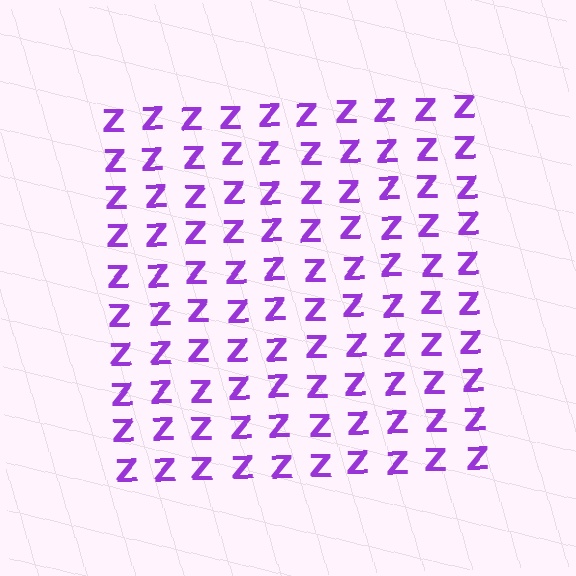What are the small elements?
The small elements are letter Z's.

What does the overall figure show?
The overall figure shows a square.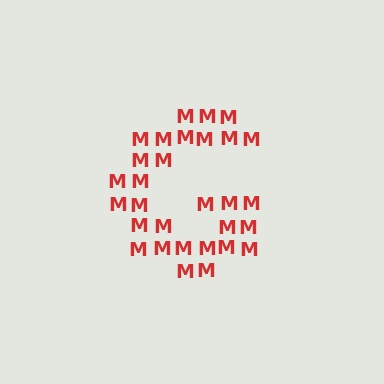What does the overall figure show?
The overall figure shows the letter G.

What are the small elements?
The small elements are letter M's.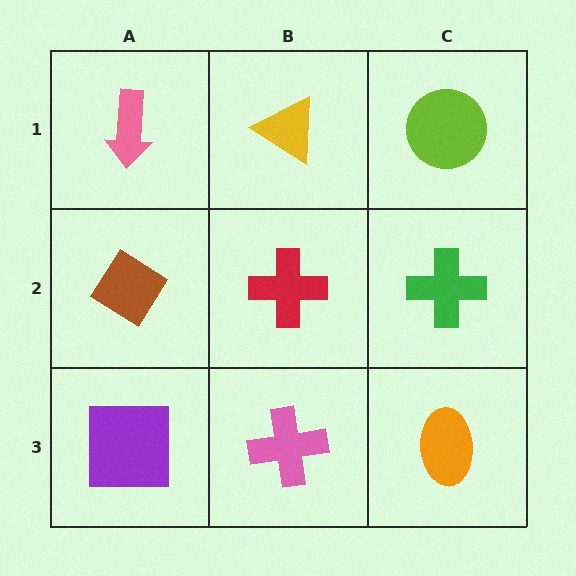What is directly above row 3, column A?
A brown diamond.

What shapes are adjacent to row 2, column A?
A pink arrow (row 1, column A), a purple square (row 3, column A), a red cross (row 2, column B).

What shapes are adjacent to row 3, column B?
A red cross (row 2, column B), a purple square (row 3, column A), an orange ellipse (row 3, column C).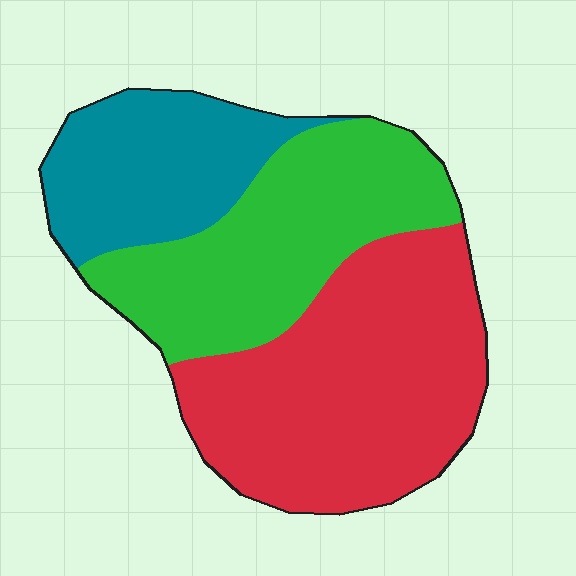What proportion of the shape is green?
Green covers around 35% of the shape.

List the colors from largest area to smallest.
From largest to smallest: red, green, teal.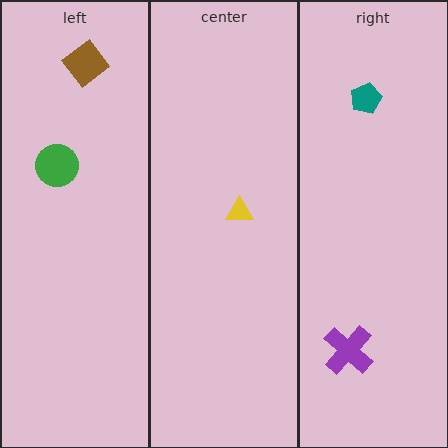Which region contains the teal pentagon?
The right region.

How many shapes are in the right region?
2.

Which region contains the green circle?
The left region.